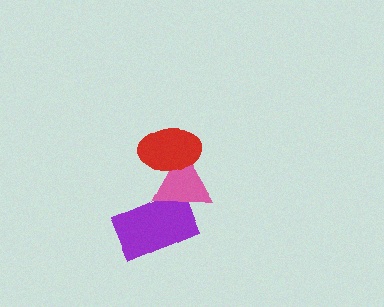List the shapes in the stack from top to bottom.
From top to bottom: the red ellipse, the pink triangle, the purple rectangle.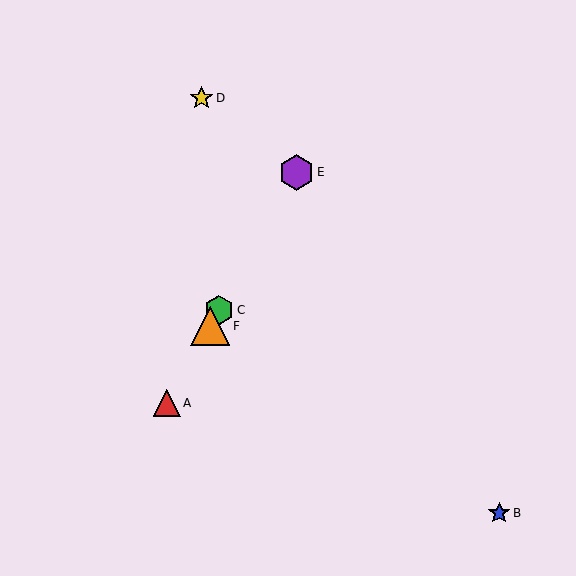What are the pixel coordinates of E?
Object E is at (296, 172).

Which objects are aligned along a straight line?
Objects A, C, E, F are aligned along a straight line.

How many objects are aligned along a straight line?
4 objects (A, C, E, F) are aligned along a straight line.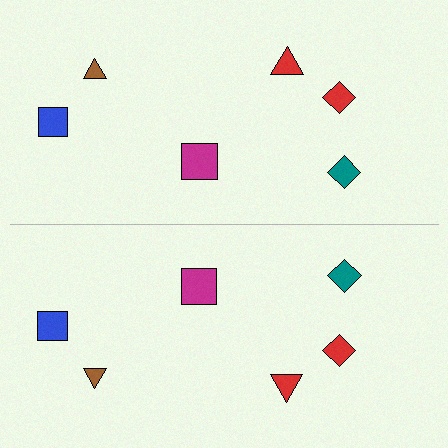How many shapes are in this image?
There are 12 shapes in this image.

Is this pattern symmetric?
Yes, this pattern has bilateral (reflection) symmetry.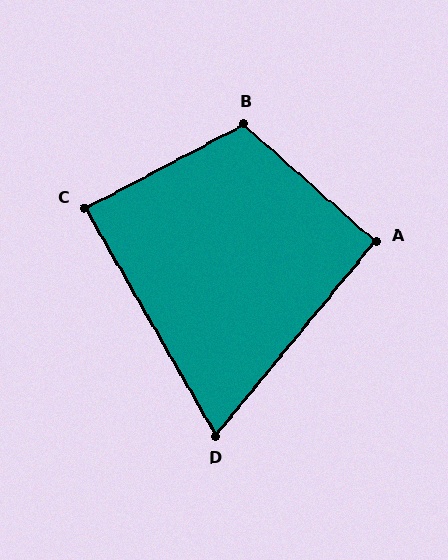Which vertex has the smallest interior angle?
D, at approximately 69 degrees.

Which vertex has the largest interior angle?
B, at approximately 111 degrees.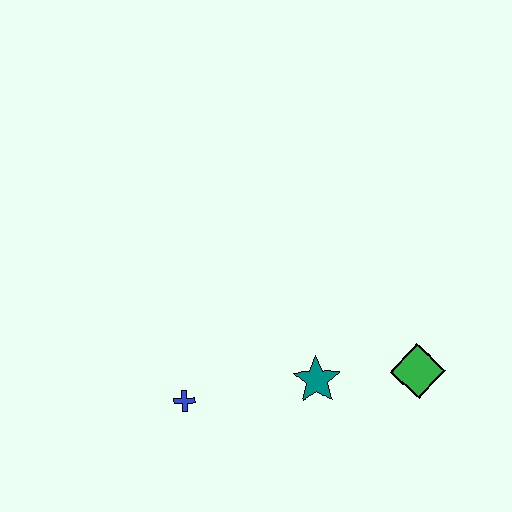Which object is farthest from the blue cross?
The green diamond is farthest from the blue cross.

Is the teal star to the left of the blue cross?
No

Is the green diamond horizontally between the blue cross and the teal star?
No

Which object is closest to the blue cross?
The teal star is closest to the blue cross.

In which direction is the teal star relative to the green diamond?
The teal star is to the left of the green diamond.